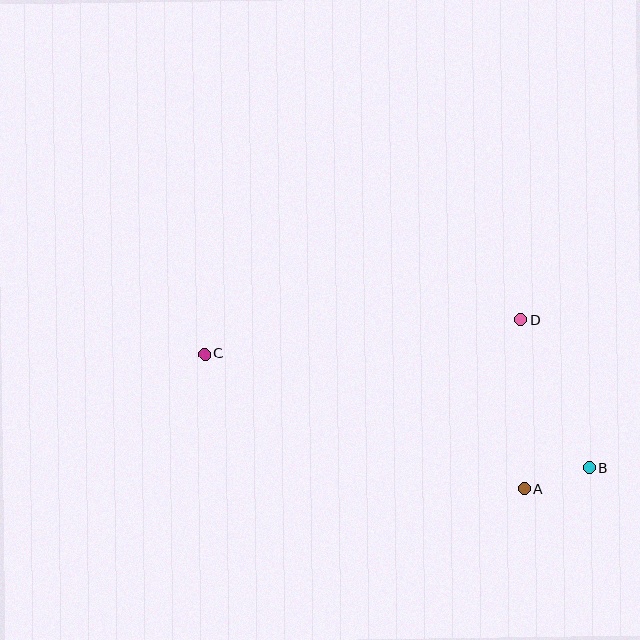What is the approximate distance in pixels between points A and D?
The distance between A and D is approximately 169 pixels.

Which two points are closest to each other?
Points A and B are closest to each other.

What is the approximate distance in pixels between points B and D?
The distance between B and D is approximately 163 pixels.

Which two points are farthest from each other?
Points B and C are farthest from each other.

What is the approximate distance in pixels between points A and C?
The distance between A and C is approximately 347 pixels.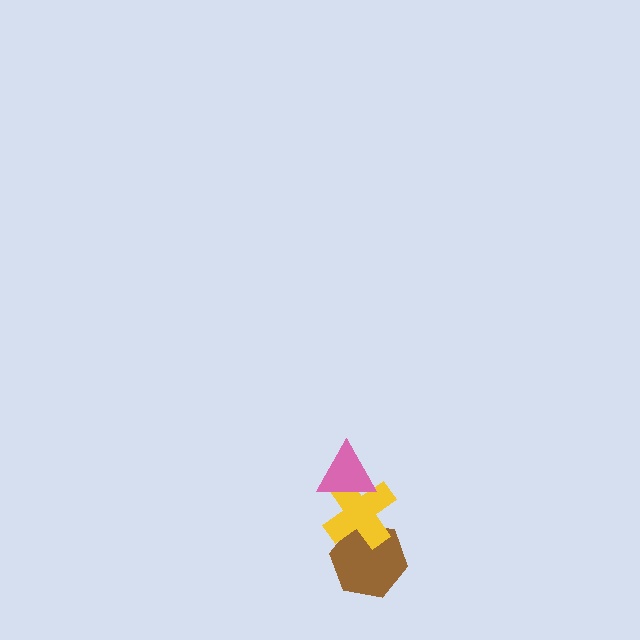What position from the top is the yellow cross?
The yellow cross is 2nd from the top.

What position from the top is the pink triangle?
The pink triangle is 1st from the top.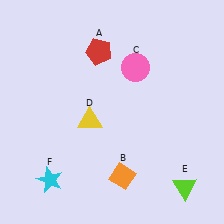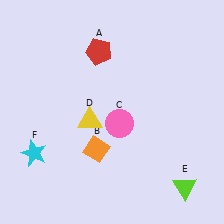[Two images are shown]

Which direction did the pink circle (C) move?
The pink circle (C) moved down.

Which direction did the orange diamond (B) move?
The orange diamond (B) moved up.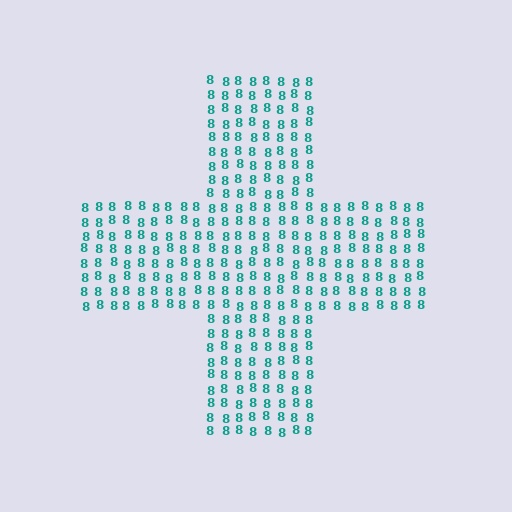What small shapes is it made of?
It is made of small digit 8's.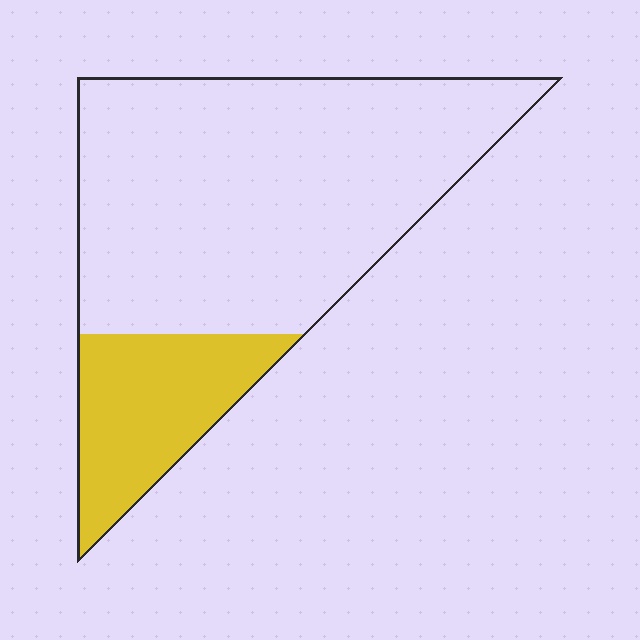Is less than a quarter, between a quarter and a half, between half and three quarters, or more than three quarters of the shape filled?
Less than a quarter.